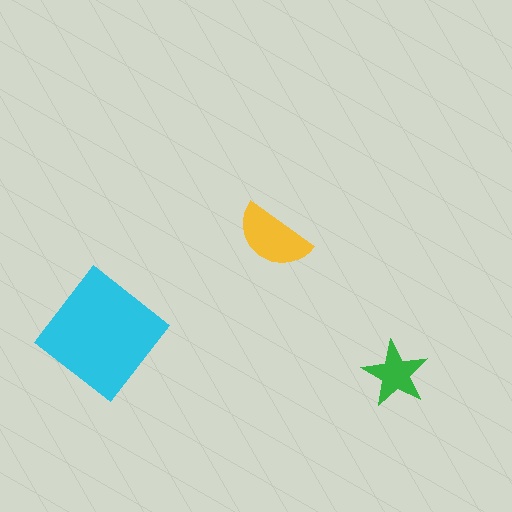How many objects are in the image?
There are 3 objects in the image.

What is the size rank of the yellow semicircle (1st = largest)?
2nd.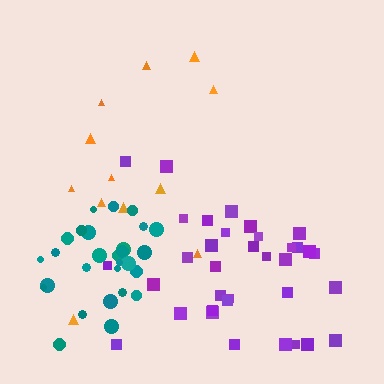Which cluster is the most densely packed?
Teal.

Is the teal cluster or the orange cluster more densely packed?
Teal.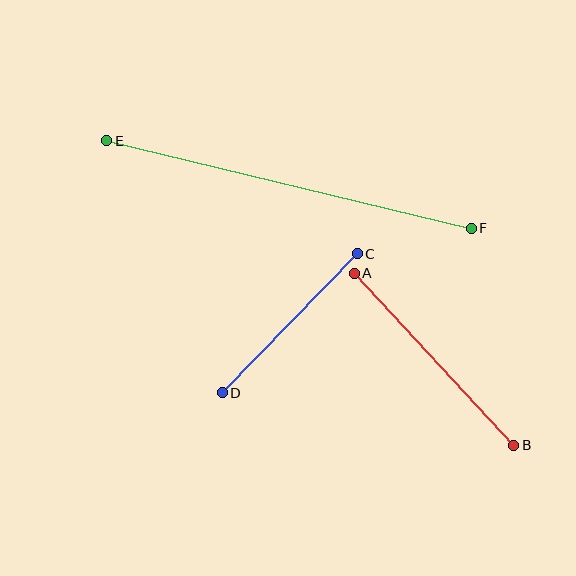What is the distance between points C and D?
The distance is approximately 194 pixels.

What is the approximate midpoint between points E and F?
The midpoint is at approximately (289, 184) pixels.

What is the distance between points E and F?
The distance is approximately 375 pixels.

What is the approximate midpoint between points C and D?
The midpoint is at approximately (290, 323) pixels.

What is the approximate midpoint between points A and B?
The midpoint is at approximately (434, 359) pixels.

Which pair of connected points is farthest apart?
Points E and F are farthest apart.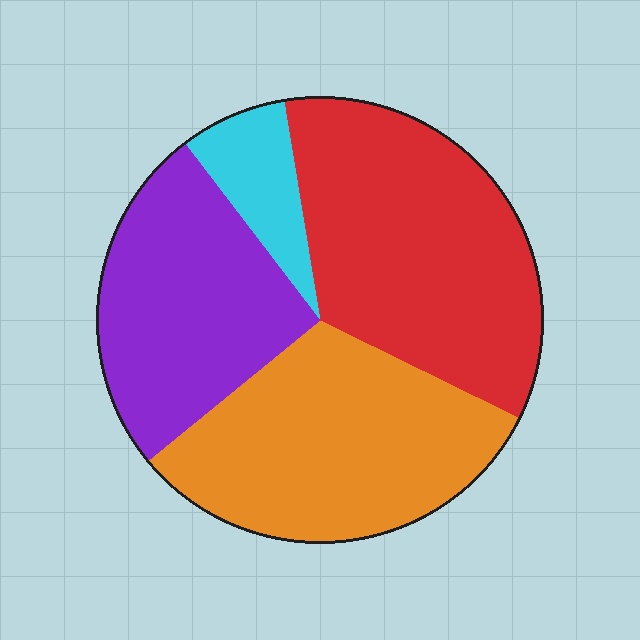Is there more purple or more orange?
Orange.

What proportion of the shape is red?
Red covers around 35% of the shape.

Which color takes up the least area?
Cyan, at roughly 10%.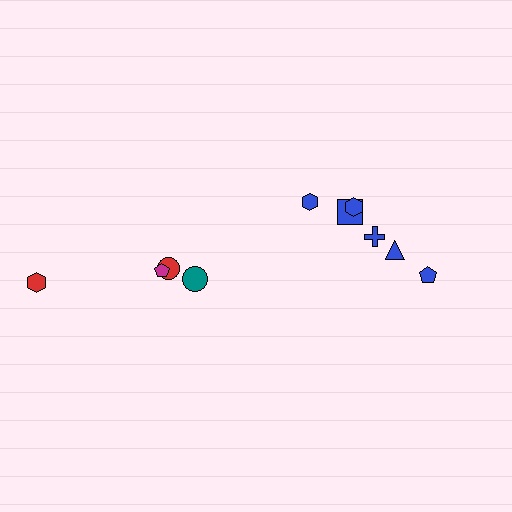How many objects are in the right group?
There are 6 objects.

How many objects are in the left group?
There are 4 objects.